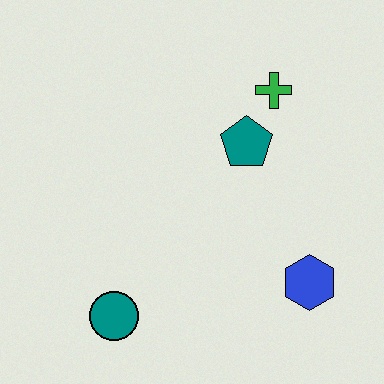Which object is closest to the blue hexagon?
The teal pentagon is closest to the blue hexagon.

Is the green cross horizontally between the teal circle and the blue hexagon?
Yes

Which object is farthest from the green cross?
The teal circle is farthest from the green cross.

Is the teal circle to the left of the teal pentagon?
Yes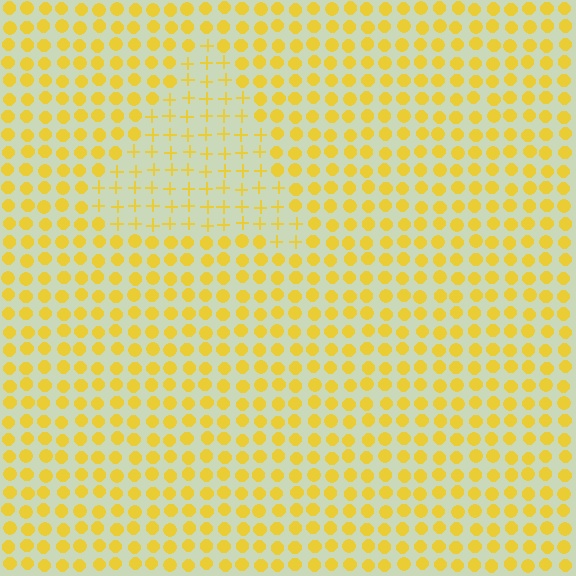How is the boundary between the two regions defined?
The boundary is defined by a change in element shape: plus signs inside vs. circles outside. All elements share the same color and spacing.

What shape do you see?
I see a triangle.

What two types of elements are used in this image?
The image uses plus signs inside the triangle region and circles outside it.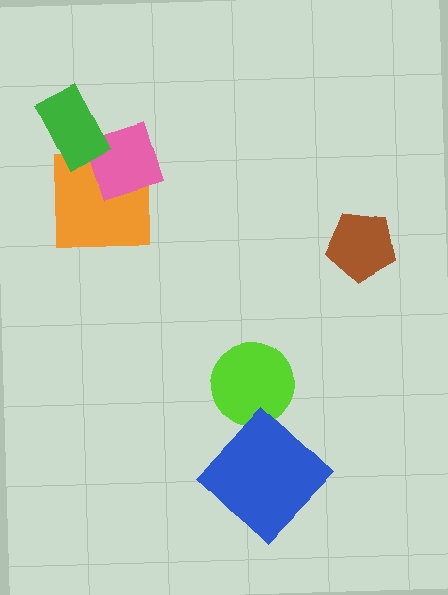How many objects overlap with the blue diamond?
0 objects overlap with the blue diamond.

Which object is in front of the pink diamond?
The green rectangle is in front of the pink diamond.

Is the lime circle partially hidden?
No, no other shape covers it.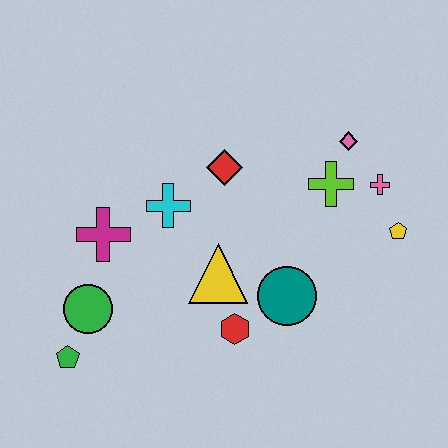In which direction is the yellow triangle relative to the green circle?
The yellow triangle is to the right of the green circle.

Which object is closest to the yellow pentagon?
The pink cross is closest to the yellow pentagon.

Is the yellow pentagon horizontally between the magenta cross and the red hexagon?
No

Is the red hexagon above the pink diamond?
No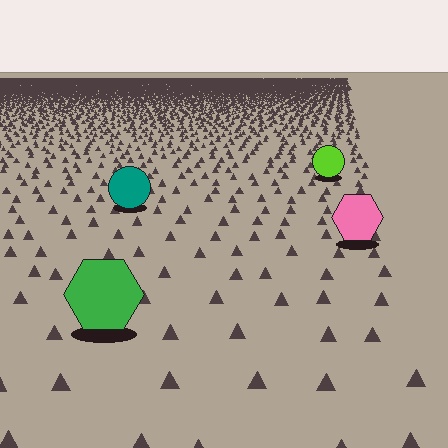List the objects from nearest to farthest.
From nearest to farthest: the green hexagon, the pink hexagon, the teal circle, the lime circle.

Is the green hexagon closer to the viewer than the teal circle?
Yes. The green hexagon is closer — you can tell from the texture gradient: the ground texture is coarser near it.